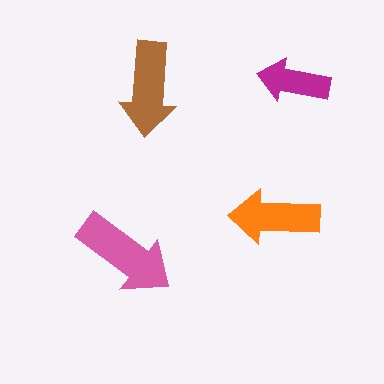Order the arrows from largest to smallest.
the pink one, the brown one, the orange one, the magenta one.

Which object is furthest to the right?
The magenta arrow is rightmost.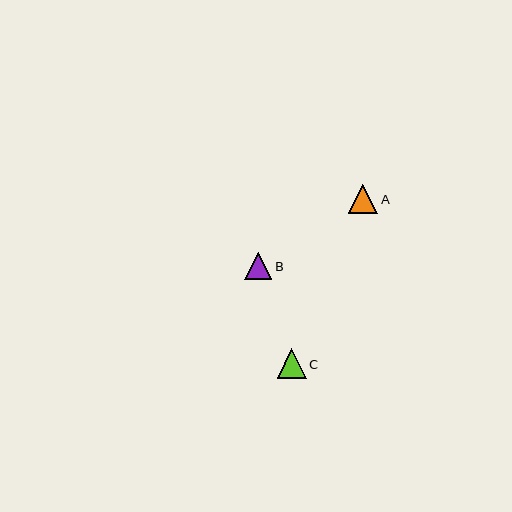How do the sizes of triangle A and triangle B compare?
Triangle A and triangle B are approximately the same size.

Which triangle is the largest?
Triangle A is the largest with a size of approximately 29 pixels.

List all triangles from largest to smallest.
From largest to smallest: A, C, B.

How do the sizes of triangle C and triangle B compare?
Triangle C and triangle B are approximately the same size.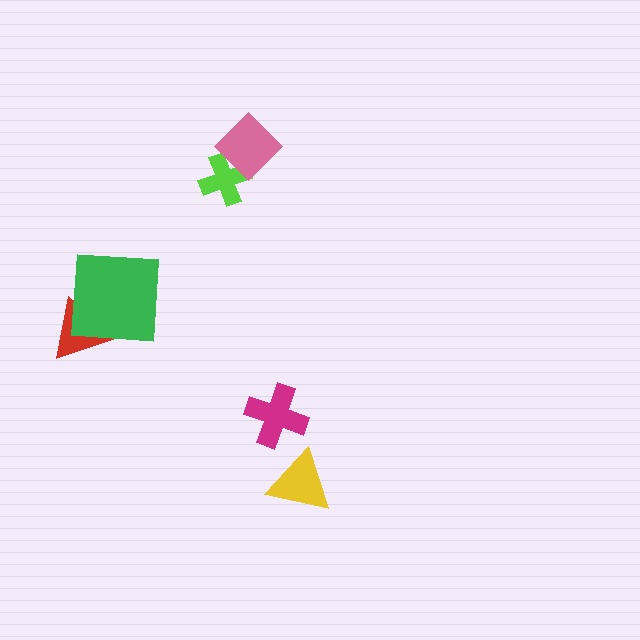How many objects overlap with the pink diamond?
1 object overlaps with the pink diamond.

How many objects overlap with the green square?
1 object overlaps with the green square.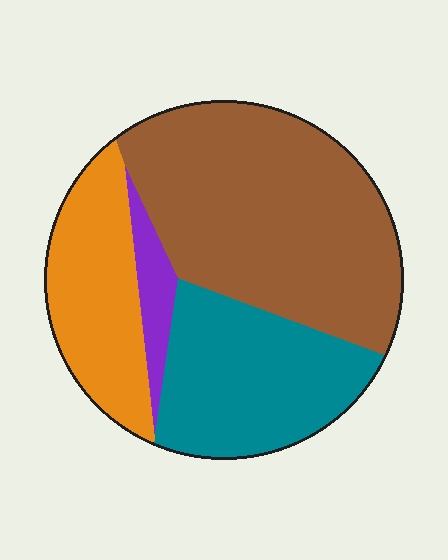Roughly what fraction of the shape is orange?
Orange covers about 20% of the shape.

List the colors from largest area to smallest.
From largest to smallest: brown, teal, orange, purple.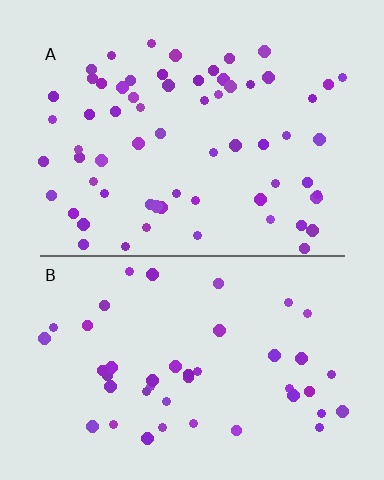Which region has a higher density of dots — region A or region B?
A (the top).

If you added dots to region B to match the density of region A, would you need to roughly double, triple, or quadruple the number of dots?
Approximately double.